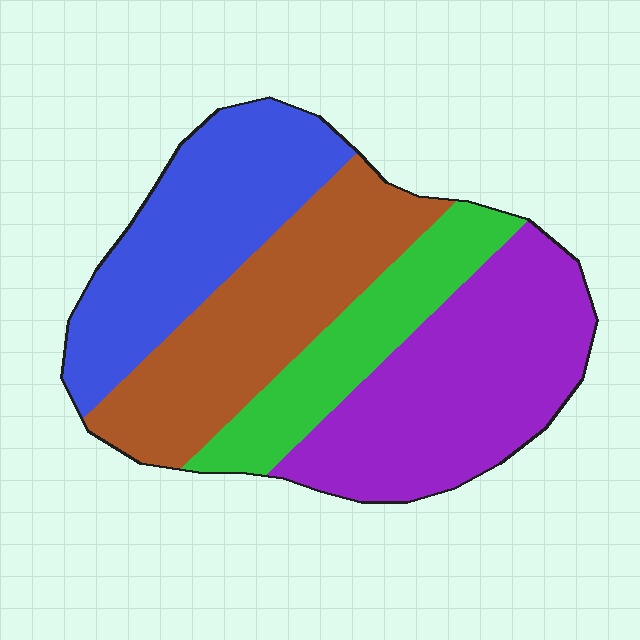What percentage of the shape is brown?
Brown takes up between a sixth and a third of the shape.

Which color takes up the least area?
Green, at roughly 15%.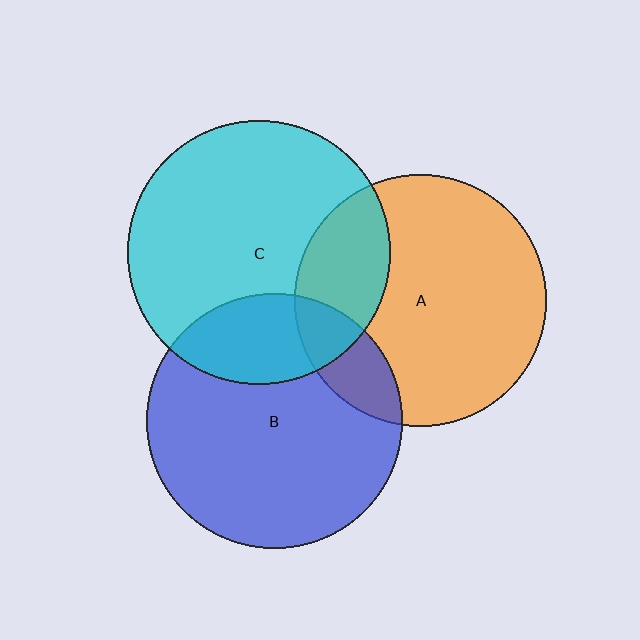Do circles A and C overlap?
Yes.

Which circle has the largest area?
Circle C (cyan).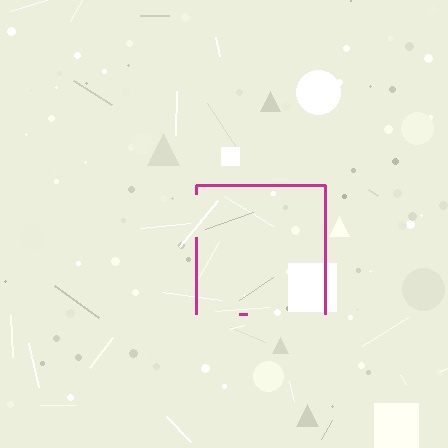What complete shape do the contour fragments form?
The contour fragments form a square.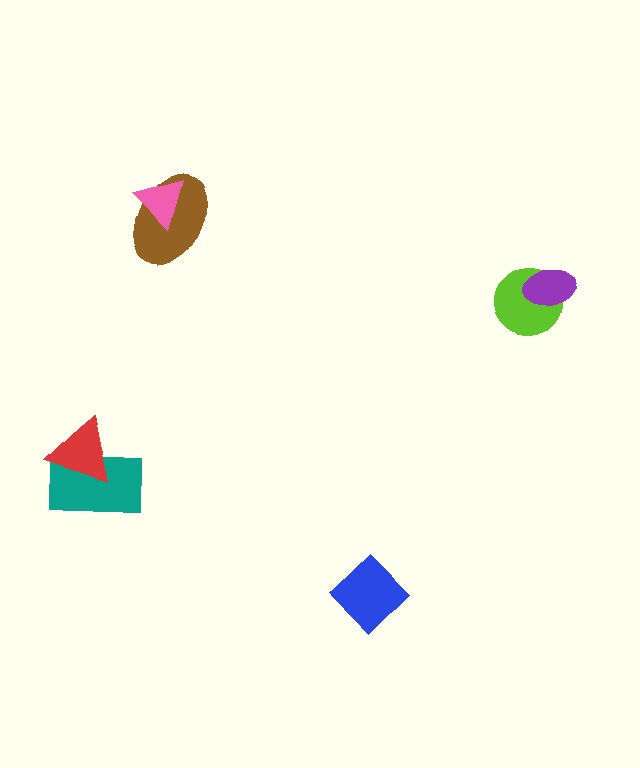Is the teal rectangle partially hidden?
Yes, it is partially covered by another shape.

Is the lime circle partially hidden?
Yes, it is partially covered by another shape.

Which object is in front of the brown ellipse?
The pink triangle is in front of the brown ellipse.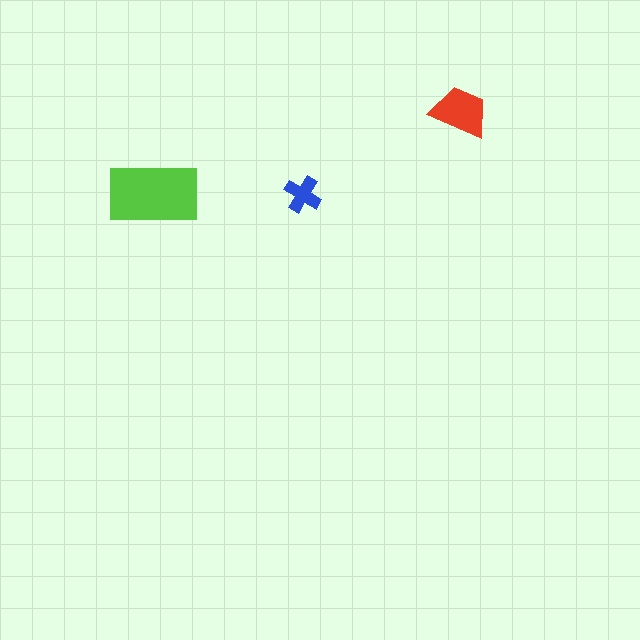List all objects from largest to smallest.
The lime rectangle, the red trapezoid, the blue cross.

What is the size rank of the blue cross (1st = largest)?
3rd.